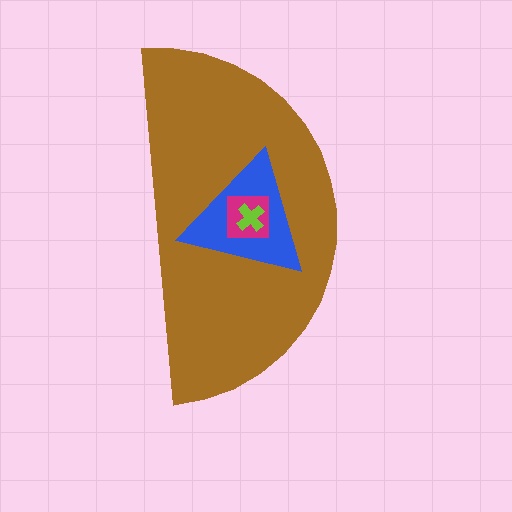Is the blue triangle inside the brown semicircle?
Yes.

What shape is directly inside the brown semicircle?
The blue triangle.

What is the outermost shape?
The brown semicircle.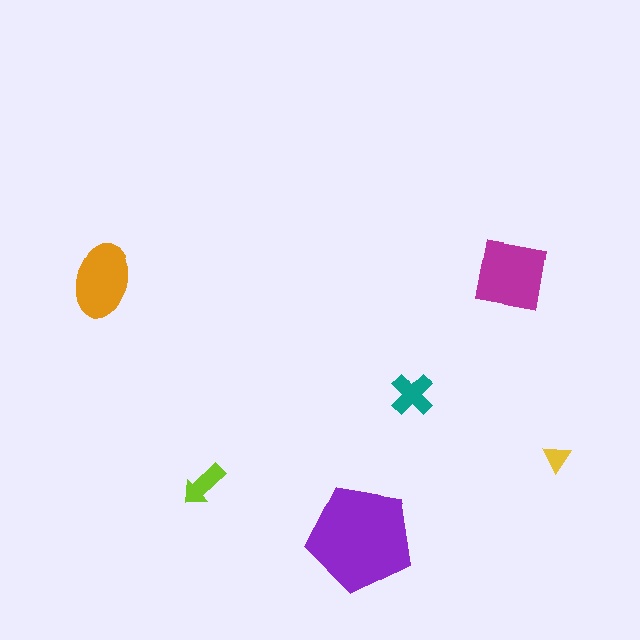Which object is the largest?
The purple pentagon.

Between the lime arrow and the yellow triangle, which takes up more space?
The lime arrow.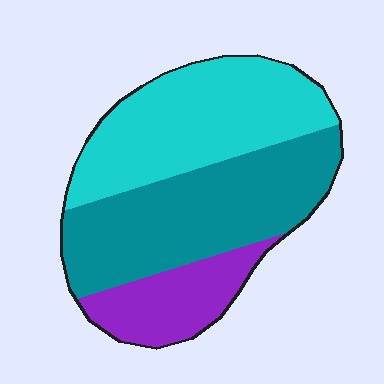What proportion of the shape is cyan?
Cyan takes up about two fifths (2/5) of the shape.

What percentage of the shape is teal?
Teal covers around 45% of the shape.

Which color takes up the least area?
Purple, at roughly 20%.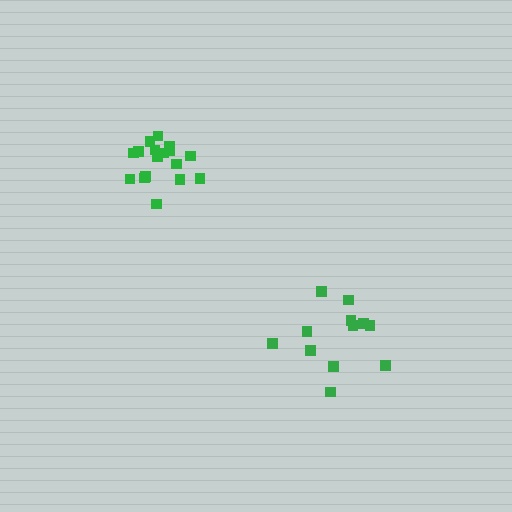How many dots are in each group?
Group 1: 12 dots, Group 2: 17 dots (29 total).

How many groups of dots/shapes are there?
There are 2 groups.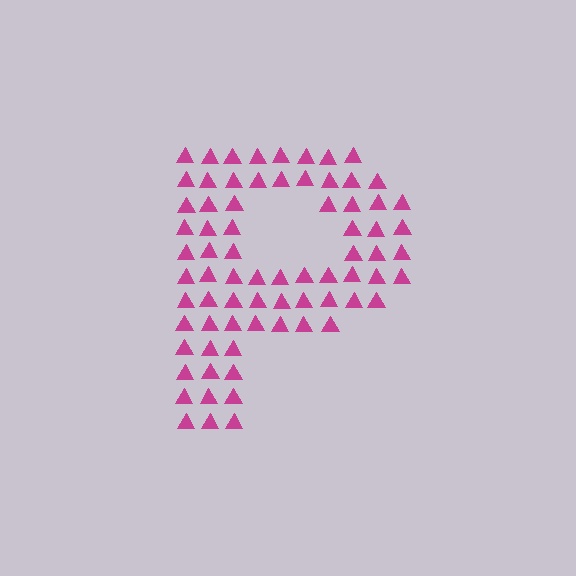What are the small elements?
The small elements are triangles.